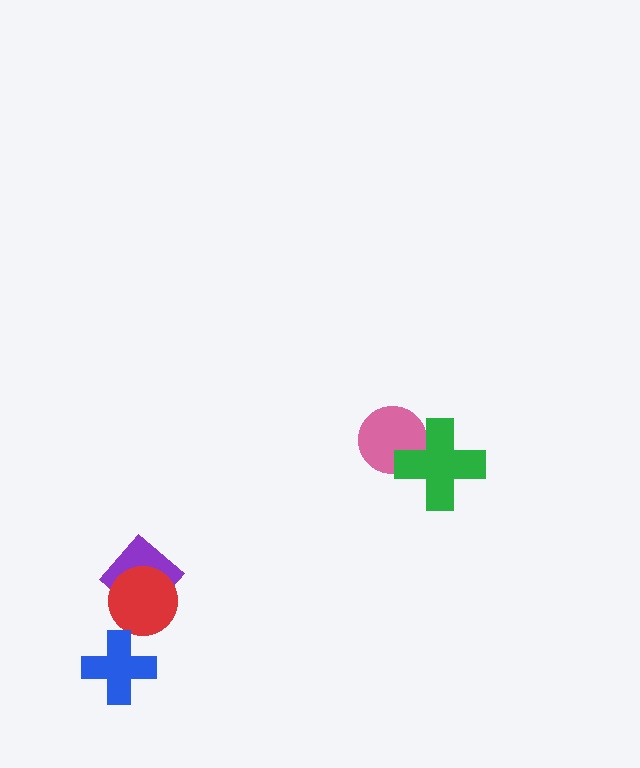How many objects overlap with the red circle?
1 object overlaps with the red circle.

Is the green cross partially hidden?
No, no other shape covers it.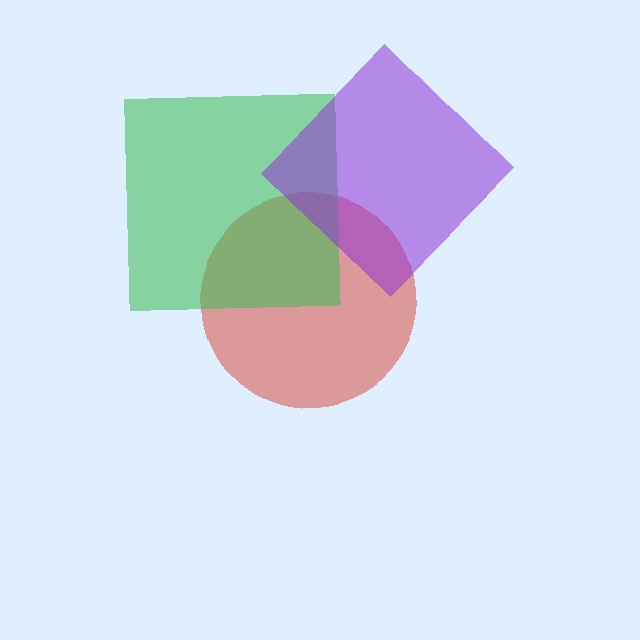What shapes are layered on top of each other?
The layered shapes are: a red circle, a green square, a purple diamond.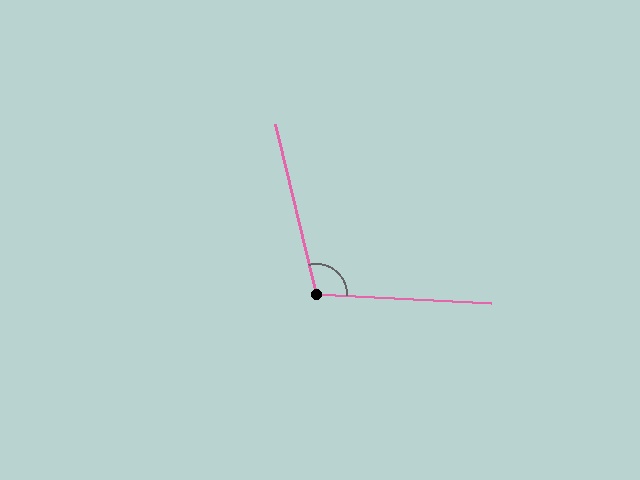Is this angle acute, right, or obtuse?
It is obtuse.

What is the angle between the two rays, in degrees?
Approximately 107 degrees.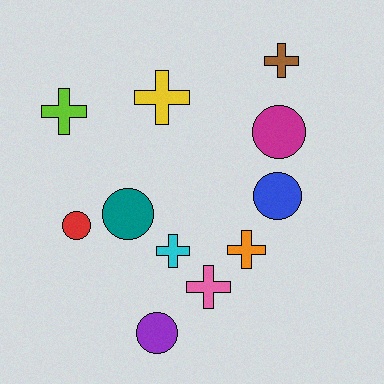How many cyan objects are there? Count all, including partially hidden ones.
There is 1 cyan object.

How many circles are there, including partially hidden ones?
There are 5 circles.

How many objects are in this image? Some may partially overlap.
There are 11 objects.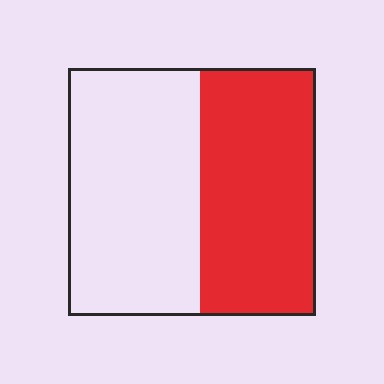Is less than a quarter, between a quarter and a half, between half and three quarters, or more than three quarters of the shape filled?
Between a quarter and a half.